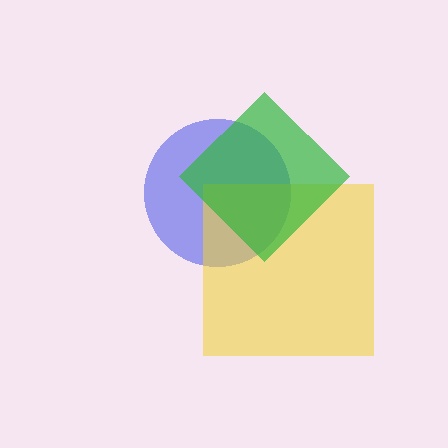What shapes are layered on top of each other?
The layered shapes are: a blue circle, a yellow square, a green diamond.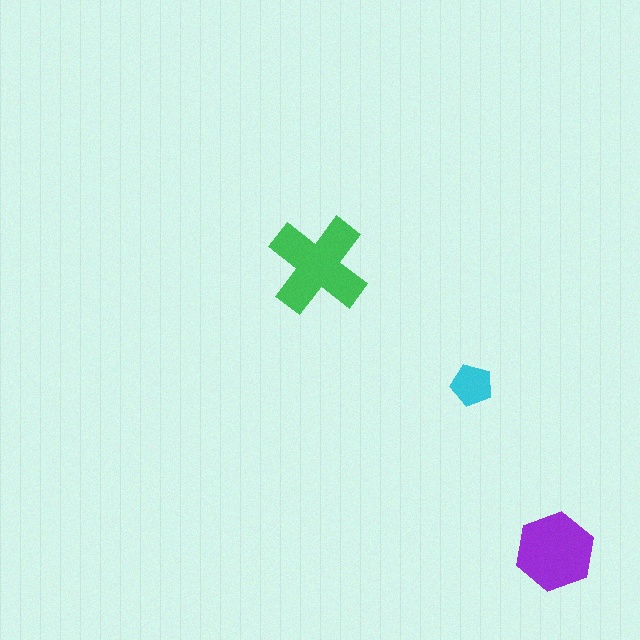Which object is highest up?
The green cross is topmost.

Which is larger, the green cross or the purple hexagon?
The green cross.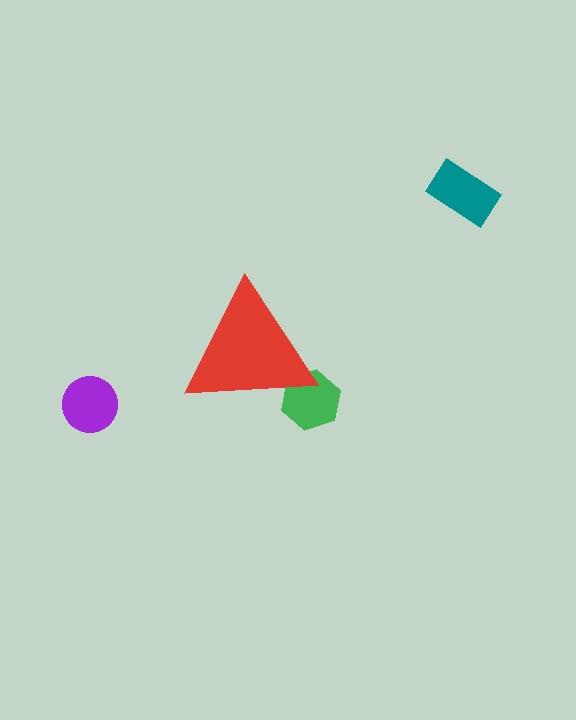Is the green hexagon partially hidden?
Yes, the green hexagon is partially hidden behind the red triangle.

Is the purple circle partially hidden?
No, the purple circle is fully visible.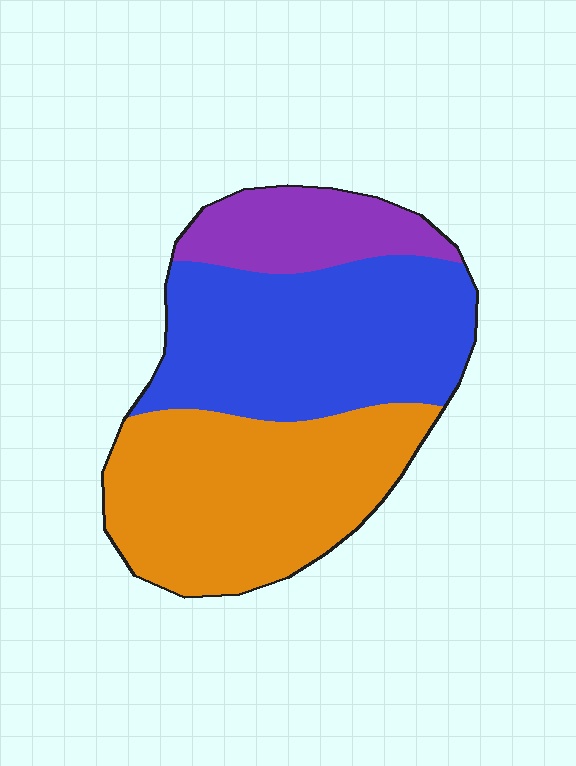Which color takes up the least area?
Purple, at roughly 15%.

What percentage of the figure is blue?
Blue covers roughly 40% of the figure.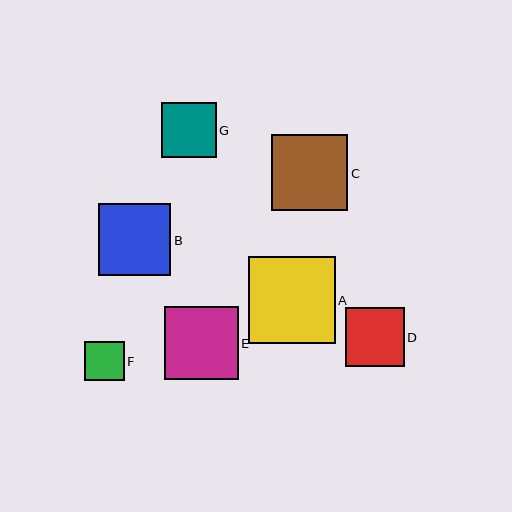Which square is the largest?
Square A is the largest with a size of approximately 87 pixels.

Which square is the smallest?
Square F is the smallest with a size of approximately 40 pixels.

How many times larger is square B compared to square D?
Square B is approximately 1.2 times the size of square D.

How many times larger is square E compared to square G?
Square E is approximately 1.3 times the size of square G.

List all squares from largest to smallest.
From largest to smallest: A, C, E, B, D, G, F.